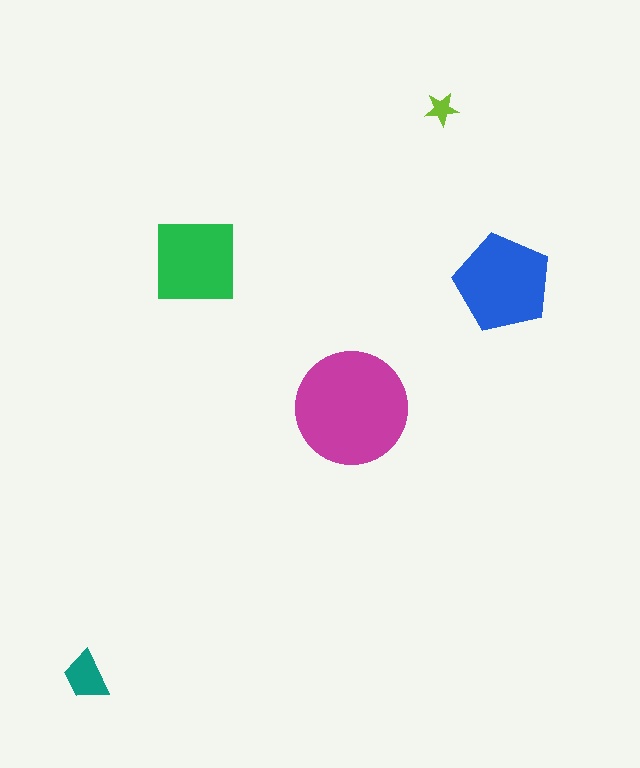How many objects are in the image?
There are 5 objects in the image.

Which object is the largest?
The magenta circle.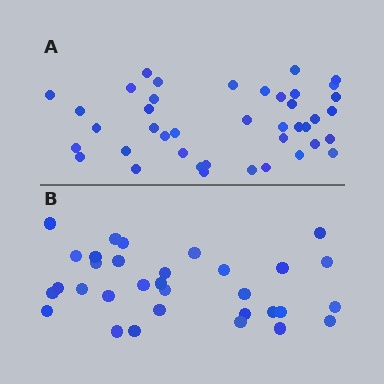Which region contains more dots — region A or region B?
Region A (the top region) has more dots.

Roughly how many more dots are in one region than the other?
Region A has roughly 8 or so more dots than region B.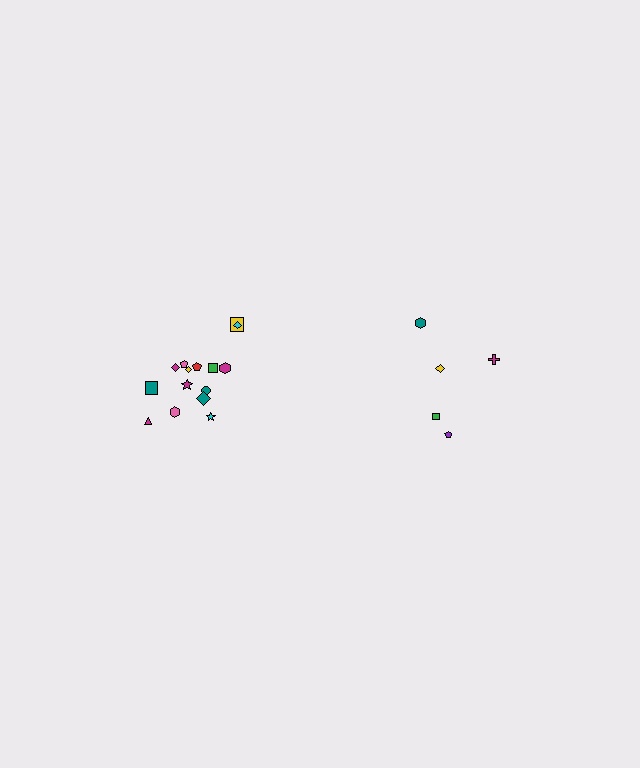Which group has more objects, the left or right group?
The left group.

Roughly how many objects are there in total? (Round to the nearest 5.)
Roughly 20 objects in total.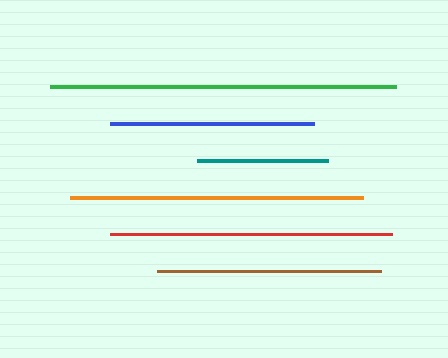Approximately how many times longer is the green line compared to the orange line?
The green line is approximately 1.2 times the length of the orange line.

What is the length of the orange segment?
The orange segment is approximately 294 pixels long.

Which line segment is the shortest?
The teal line is the shortest at approximately 131 pixels.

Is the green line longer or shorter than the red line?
The green line is longer than the red line.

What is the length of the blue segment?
The blue segment is approximately 204 pixels long.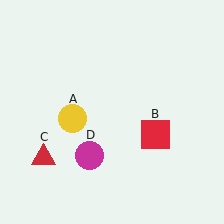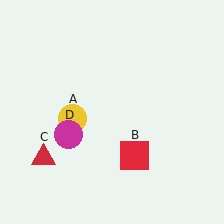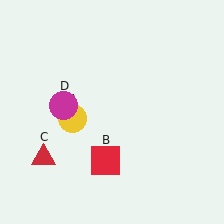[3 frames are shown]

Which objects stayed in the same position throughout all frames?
Yellow circle (object A) and red triangle (object C) remained stationary.